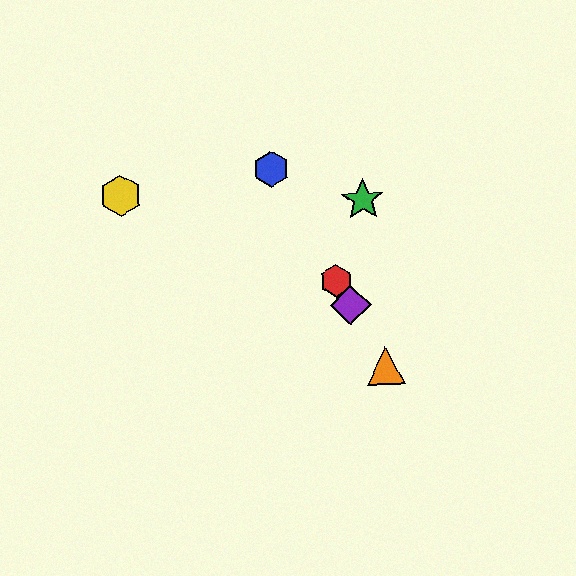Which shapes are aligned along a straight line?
The red hexagon, the blue hexagon, the purple diamond, the orange triangle are aligned along a straight line.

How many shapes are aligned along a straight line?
4 shapes (the red hexagon, the blue hexagon, the purple diamond, the orange triangle) are aligned along a straight line.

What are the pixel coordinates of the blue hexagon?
The blue hexagon is at (271, 169).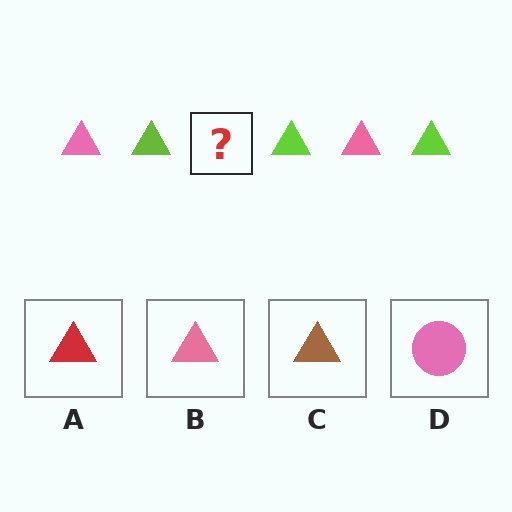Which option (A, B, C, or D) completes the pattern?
B.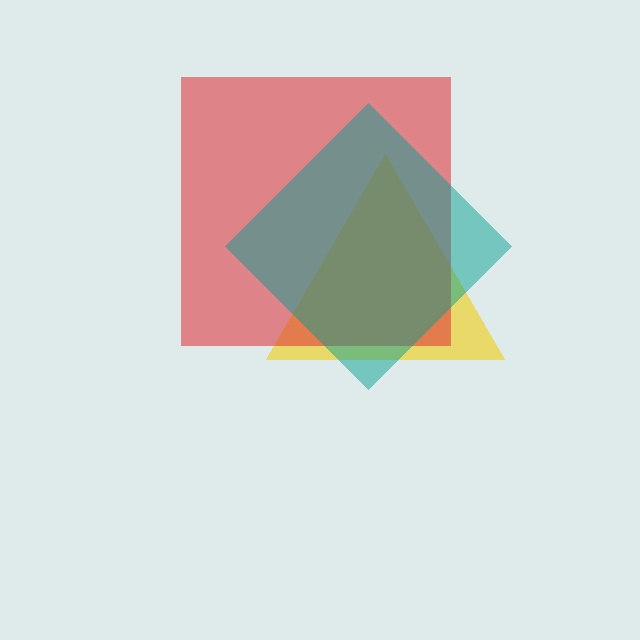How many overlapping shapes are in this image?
There are 3 overlapping shapes in the image.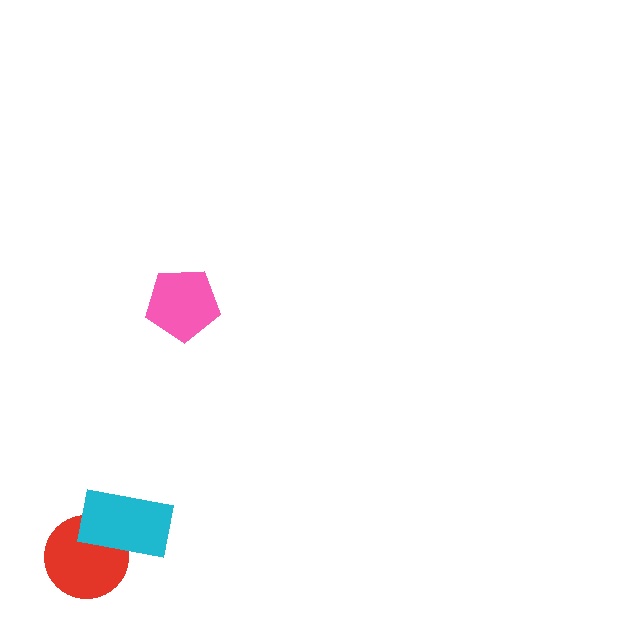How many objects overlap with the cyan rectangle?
1 object overlaps with the cyan rectangle.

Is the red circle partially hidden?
Yes, it is partially covered by another shape.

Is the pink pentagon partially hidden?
No, no other shape covers it.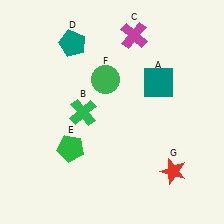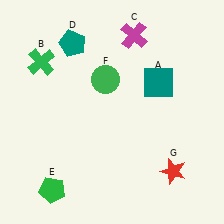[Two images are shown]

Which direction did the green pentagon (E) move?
The green pentagon (E) moved down.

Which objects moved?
The objects that moved are: the green cross (B), the green pentagon (E).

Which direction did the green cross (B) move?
The green cross (B) moved up.